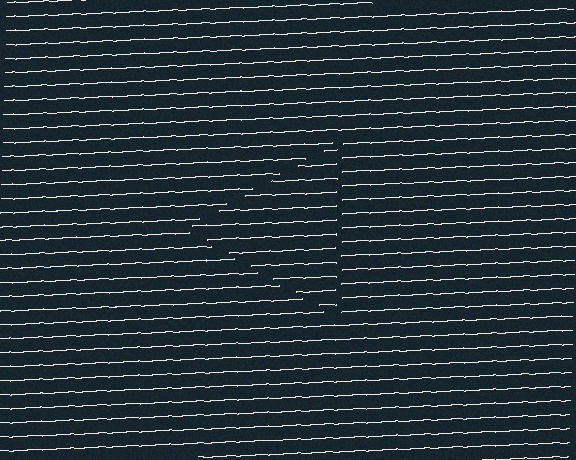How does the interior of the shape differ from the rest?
The interior of the shape contains the same grating, shifted by half a period — the contour is defined by the phase discontinuity where line-ends from the inner and outer gratings abut.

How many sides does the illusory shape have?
3 sides — the line-ends trace a triangle.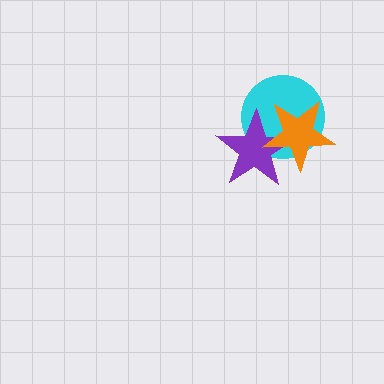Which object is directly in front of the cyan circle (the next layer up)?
The purple star is directly in front of the cyan circle.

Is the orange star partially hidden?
No, no other shape covers it.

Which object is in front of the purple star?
The orange star is in front of the purple star.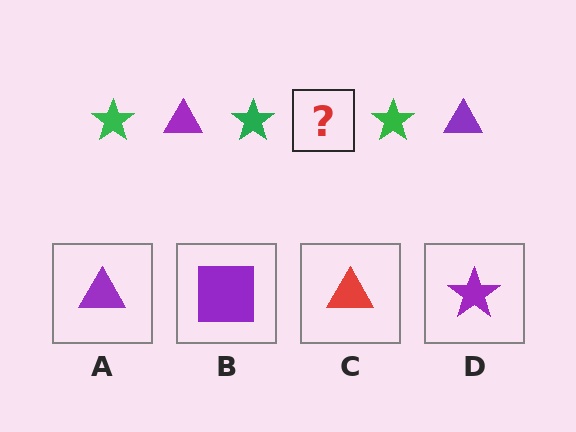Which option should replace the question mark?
Option A.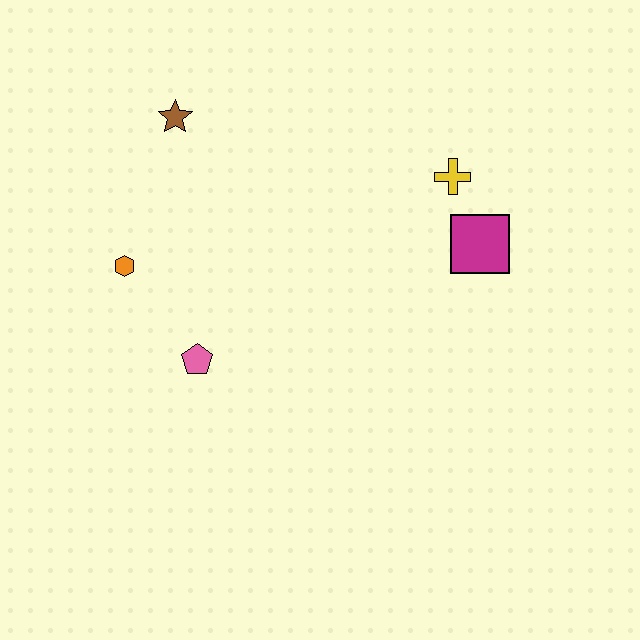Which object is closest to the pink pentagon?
The orange hexagon is closest to the pink pentagon.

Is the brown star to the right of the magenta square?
No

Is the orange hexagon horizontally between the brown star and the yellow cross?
No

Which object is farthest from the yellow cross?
The orange hexagon is farthest from the yellow cross.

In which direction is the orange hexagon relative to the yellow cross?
The orange hexagon is to the left of the yellow cross.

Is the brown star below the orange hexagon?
No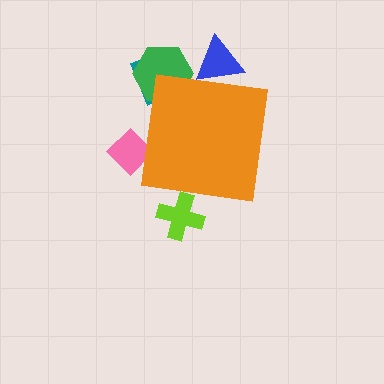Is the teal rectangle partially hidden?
Yes, the teal rectangle is partially hidden behind the orange square.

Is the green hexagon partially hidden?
Yes, the green hexagon is partially hidden behind the orange square.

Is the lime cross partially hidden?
Yes, the lime cross is partially hidden behind the orange square.